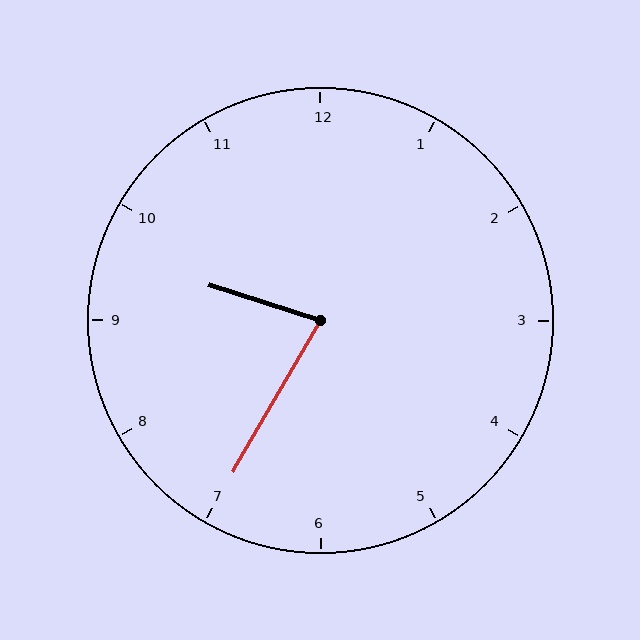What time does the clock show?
9:35.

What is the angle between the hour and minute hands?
Approximately 78 degrees.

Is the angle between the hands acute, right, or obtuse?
It is acute.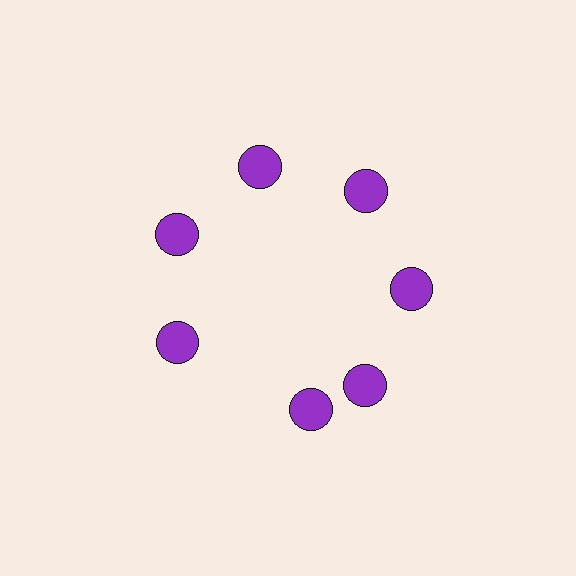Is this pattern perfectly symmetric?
No. The 7 purple circles are arranged in a ring, but one element near the 6 o'clock position is rotated out of alignment along the ring, breaking the 7-fold rotational symmetry.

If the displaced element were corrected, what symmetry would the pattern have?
It would have 7-fold rotational symmetry — the pattern would map onto itself every 51 degrees.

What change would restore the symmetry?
The symmetry would be restored by rotating it back into even spacing with its neighbors so that all 7 circles sit at equal angles and equal distance from the center.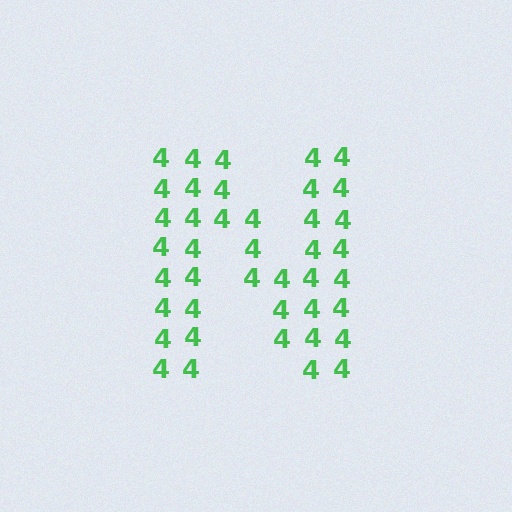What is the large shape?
The large shape is the letter N.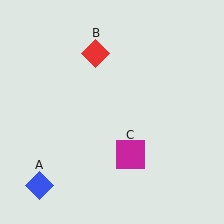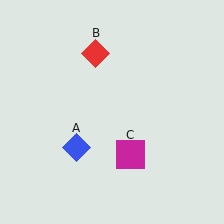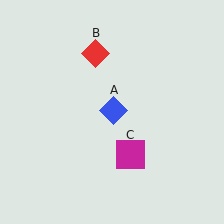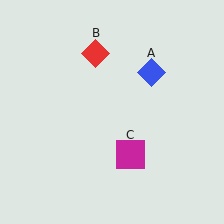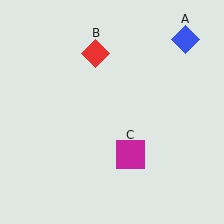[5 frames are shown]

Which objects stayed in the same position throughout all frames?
Red diamond (object B) and magenta square (object C) remained stationary.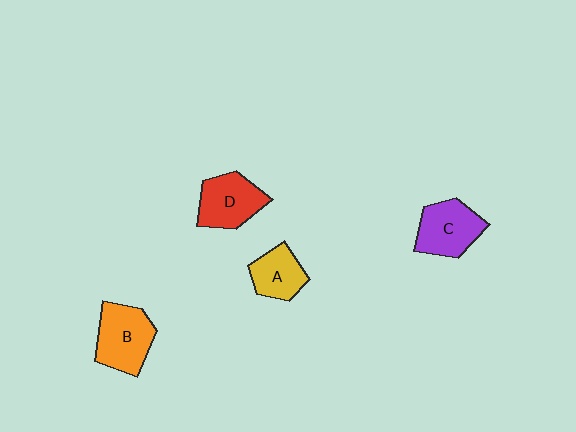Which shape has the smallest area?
Shape A (yellow).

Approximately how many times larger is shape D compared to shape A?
Approximately 1.3 times.